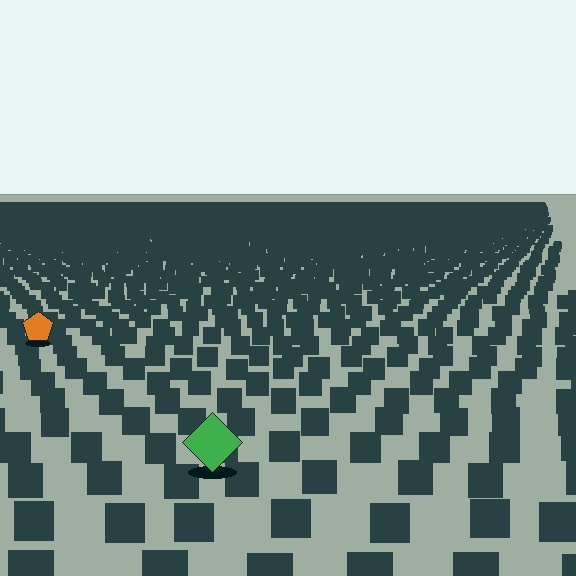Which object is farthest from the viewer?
The orange pentagon is farthest from the viewer. It appears smaller and the ground texture around it is denser.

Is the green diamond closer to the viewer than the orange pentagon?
Yes. The green diamond is closer — you can tell from the texture gradient: the ground texture is coarser near it.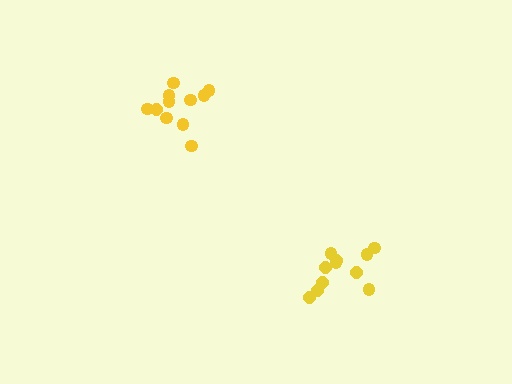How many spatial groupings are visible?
There are 2 spatial groupings.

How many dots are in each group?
Group 1: 11 dots, Group 2: 11 dots (22 total).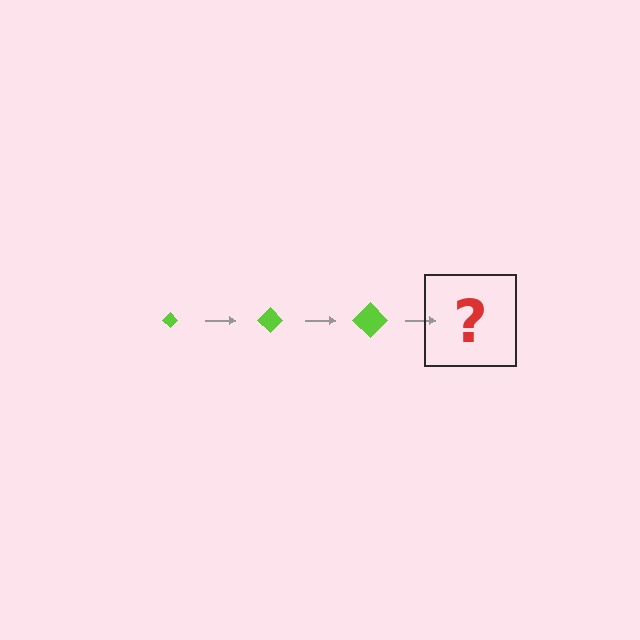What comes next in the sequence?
The next element should be a lime diamond, larger than the previous one.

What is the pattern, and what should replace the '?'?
The pattern is that the diamond gets progressively larger each step. The '?' should be a lime diamond, larger than the previous one.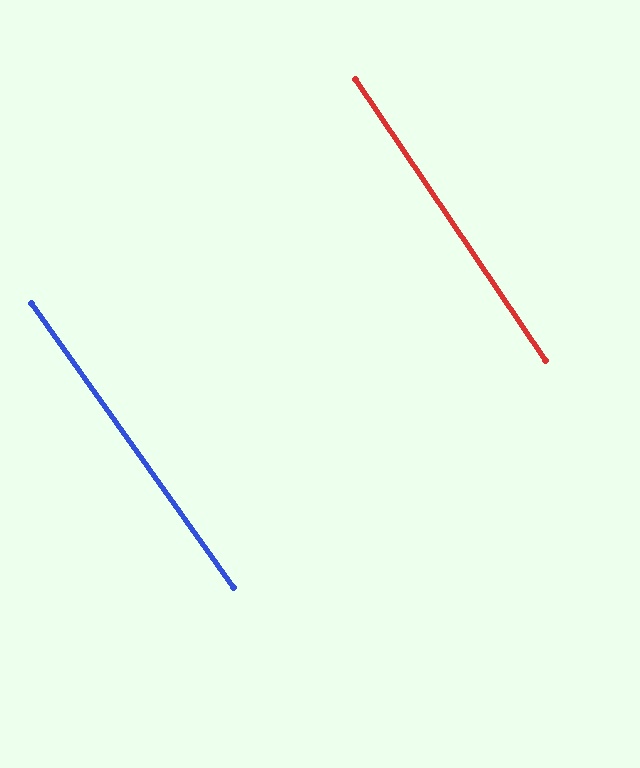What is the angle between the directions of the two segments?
Approximately 1 degree.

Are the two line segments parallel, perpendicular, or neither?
Parallel — their directions differ by only 1.5°.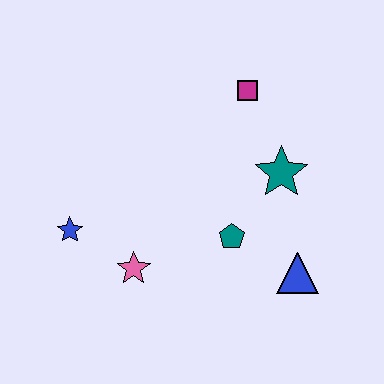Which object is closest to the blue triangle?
The teal pentagon is closest to the blue triangle.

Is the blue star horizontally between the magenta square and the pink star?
No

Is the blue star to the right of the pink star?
No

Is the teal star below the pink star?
No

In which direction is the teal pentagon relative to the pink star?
The teal pentagon is to the right of the pink star.